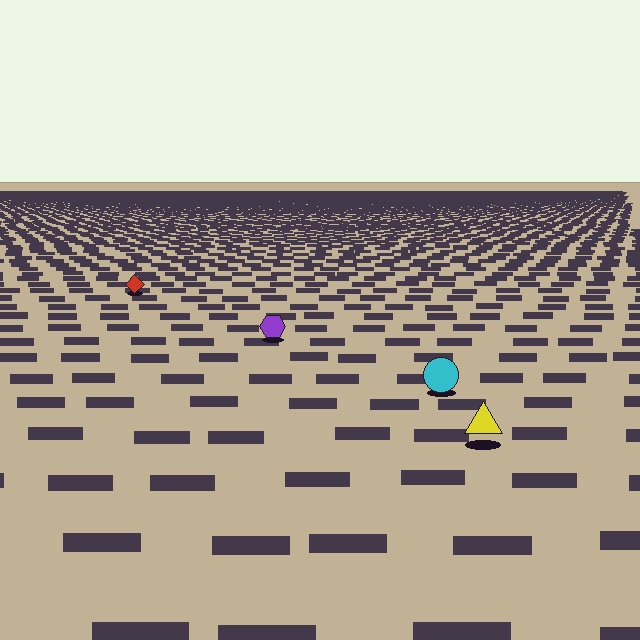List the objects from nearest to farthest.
From nearest to farthest: the yellow triangle, the cyan circle, the purple hexagon, the red diamond.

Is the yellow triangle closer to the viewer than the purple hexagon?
Yes. The yellow triangle is closer — you can tell from the texture gradient: the ground texture is coarser near it.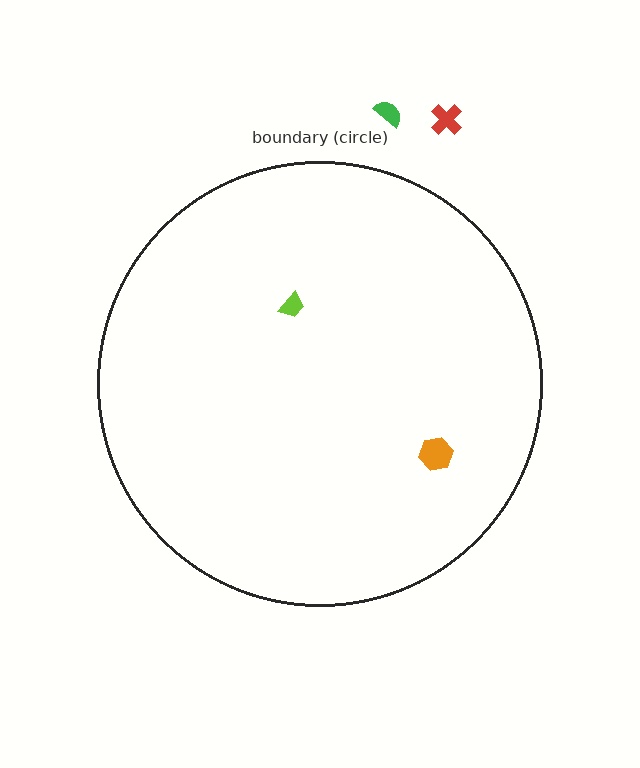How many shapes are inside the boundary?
2 inside, 2 outside.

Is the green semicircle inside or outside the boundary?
Outside.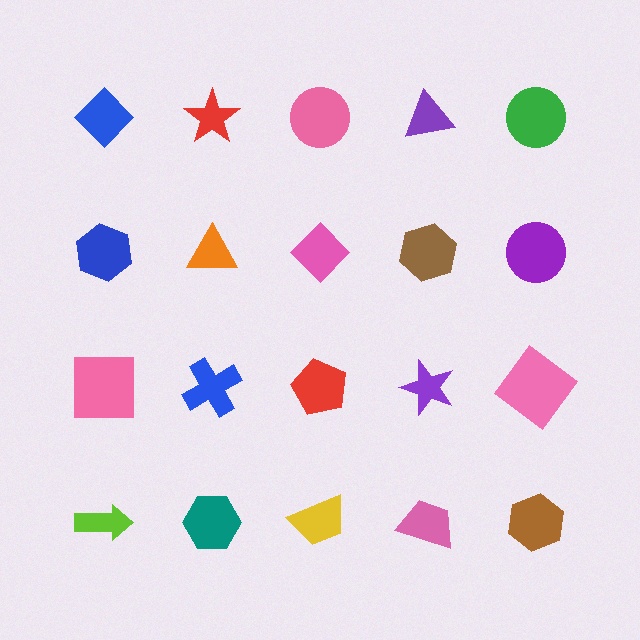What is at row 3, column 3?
A red pentagon.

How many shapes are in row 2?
5 shapes.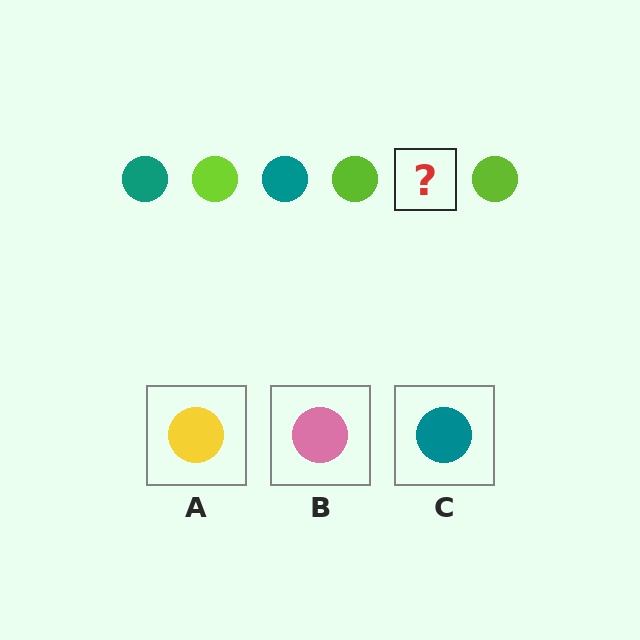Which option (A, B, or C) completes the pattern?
C.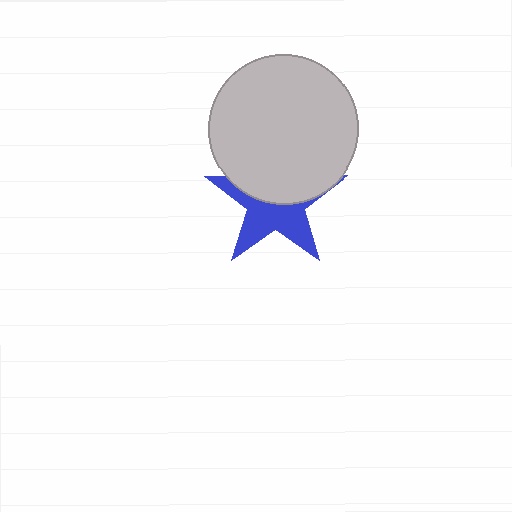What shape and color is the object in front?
The object in front is a light gray circle.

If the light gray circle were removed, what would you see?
You would see the complete blue star.